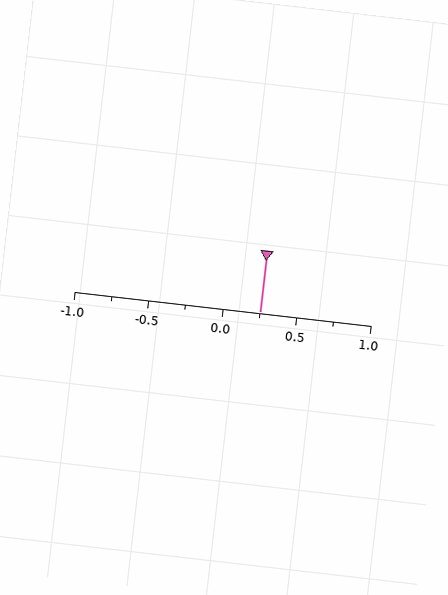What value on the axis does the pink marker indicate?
The marker indicates approximately 0.25.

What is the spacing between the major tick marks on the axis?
The major ticks are spaced 0.5 apart.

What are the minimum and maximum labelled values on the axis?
The axis runs from -1.0 to 1.0.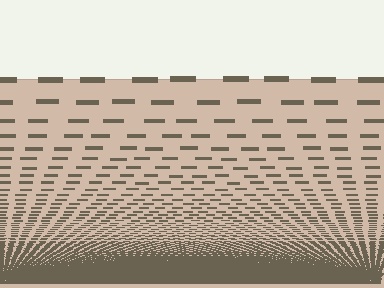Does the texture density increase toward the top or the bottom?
Density increases toward the bottom.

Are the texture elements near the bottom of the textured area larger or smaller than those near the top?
Smaller. The gradient is inverted — elements near the bottom are smaller and denser.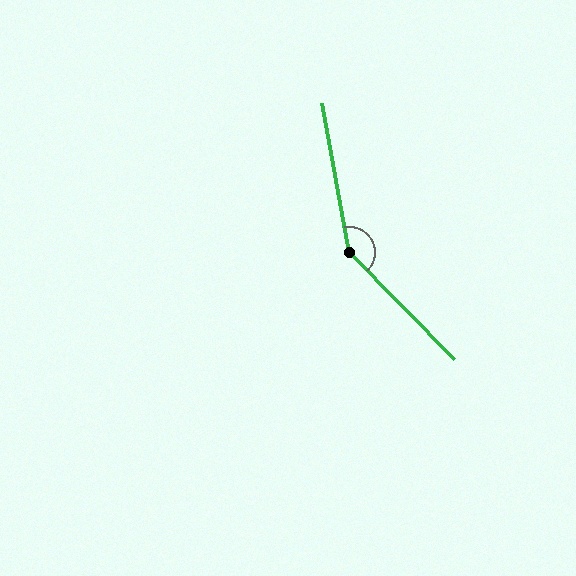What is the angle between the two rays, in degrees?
Approximately 146 degrees.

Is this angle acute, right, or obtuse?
It is obtuse.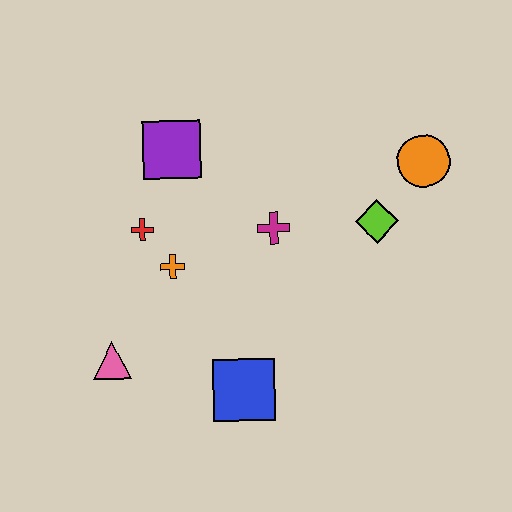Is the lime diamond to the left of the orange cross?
No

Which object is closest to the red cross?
The orange cross is closest to the red cross.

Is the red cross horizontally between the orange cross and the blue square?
No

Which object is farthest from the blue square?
The orange circle is farthest from the blue square.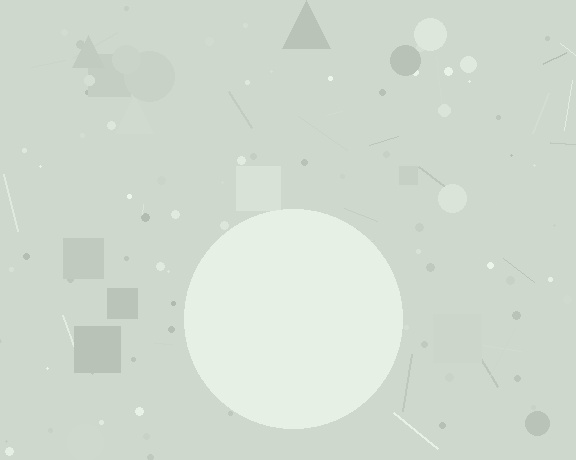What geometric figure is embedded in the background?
A circle is embedded in the background.